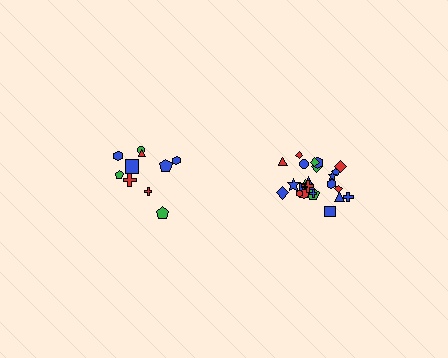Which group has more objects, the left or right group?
The right group.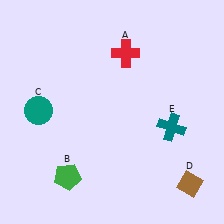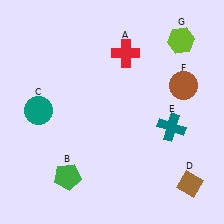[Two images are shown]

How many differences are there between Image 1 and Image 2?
There are 2 differences between the two images.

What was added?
A brown circle (F), a lime hexagon (G) were added in Image 2.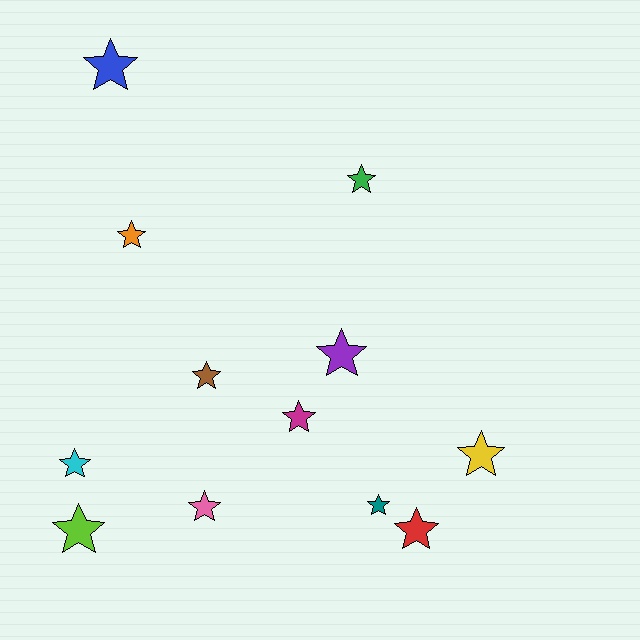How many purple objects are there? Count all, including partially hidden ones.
There is 1 purple object.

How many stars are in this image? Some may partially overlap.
There are 12 stars.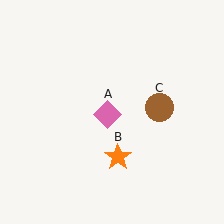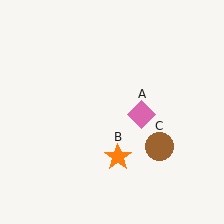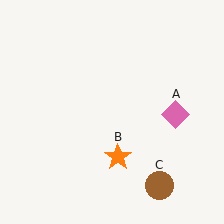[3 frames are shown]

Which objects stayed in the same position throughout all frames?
Orange star (object B) remained stationary.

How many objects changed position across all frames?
2 objects changed position: pink diamond (object A), brown circle (object C).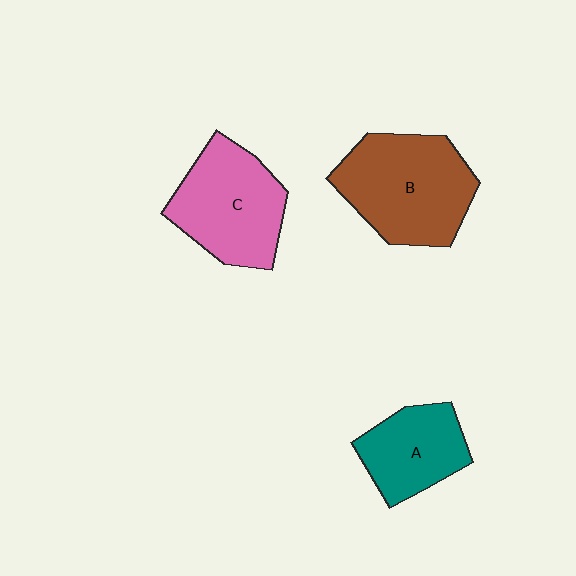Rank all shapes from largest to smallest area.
From largest to smallest: B (brown), C (pink), A (teal).